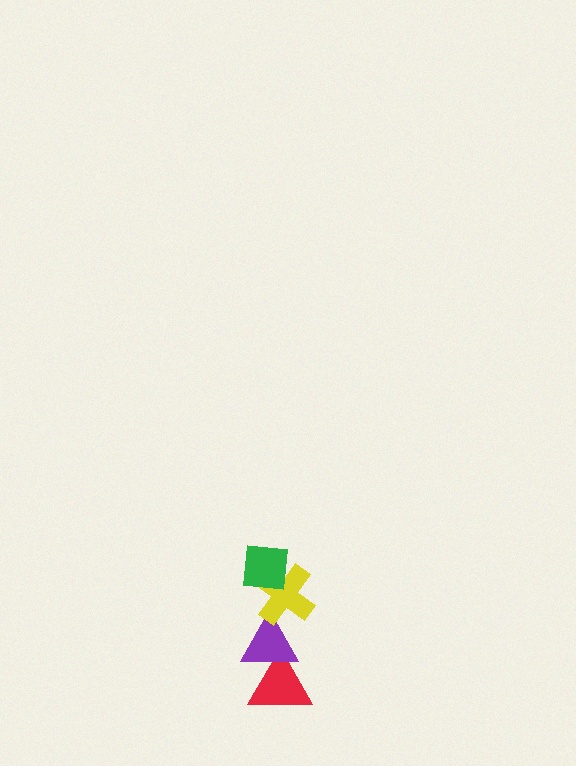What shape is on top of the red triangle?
The purple triangle is on top of the red triangle.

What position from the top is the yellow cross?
The yellow cross is 2nd from the top.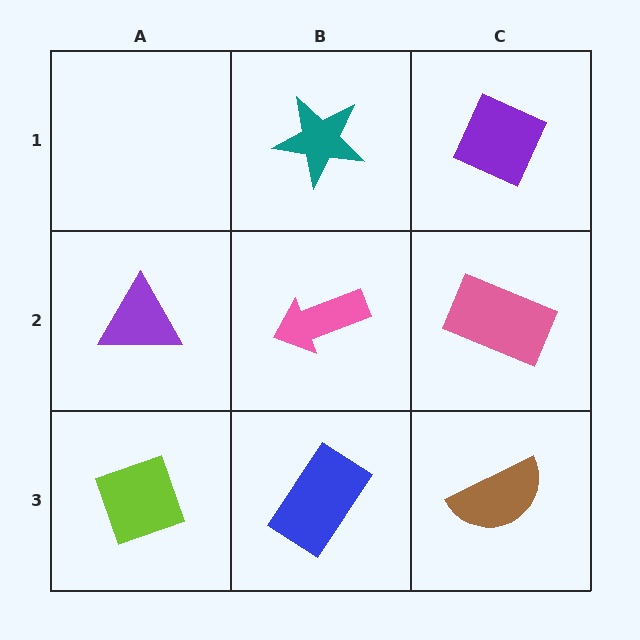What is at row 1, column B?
A teal star.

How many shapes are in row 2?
3 shapes.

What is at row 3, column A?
A lime diamond.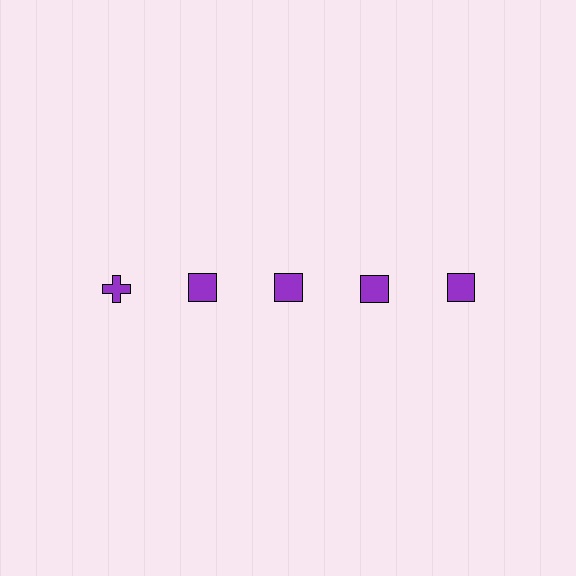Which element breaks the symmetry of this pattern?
The purple cross in the top row, leftmost column breaks the symmetry. All other shapes are purple squares.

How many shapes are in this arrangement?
There are 5 shapes arranged in a grid pattern.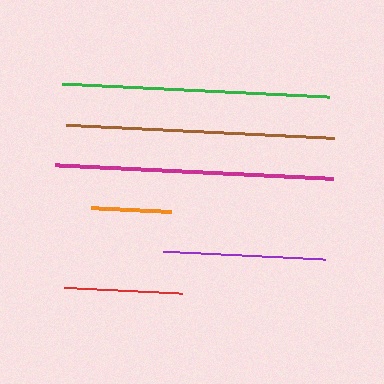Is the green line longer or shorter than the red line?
The green line is longer than the red line.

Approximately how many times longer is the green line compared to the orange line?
The green line is approximately 3.4 times the length of the orange line.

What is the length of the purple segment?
The purple segment is approximately 162 pixels long.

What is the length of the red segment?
The red segment is approximately 118 pixels long.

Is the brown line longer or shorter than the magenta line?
The magenta line is longer than the brown line.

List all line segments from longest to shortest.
From longest to shortest: magenta, brown, green, purple, red, orange.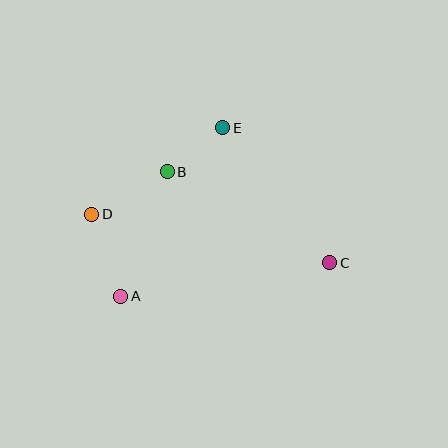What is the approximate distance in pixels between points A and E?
The distance between A and E is approximately 197 pixels.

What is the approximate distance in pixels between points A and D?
The distance between A and D is approximately 87 pixels.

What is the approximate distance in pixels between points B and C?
The distance between B and C is approximately 186 pixels.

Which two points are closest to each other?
Points B and E are closest to each other.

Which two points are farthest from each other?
Points C and D are farthest from each other.